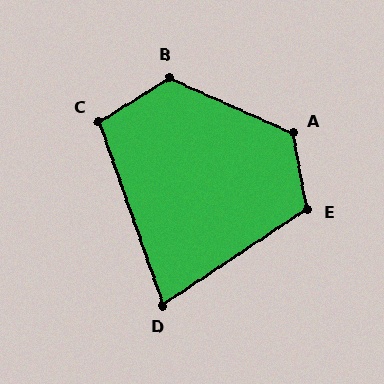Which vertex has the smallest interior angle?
D, at approximately 76 degrees.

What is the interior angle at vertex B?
Approximately 124 degrees (obtuse).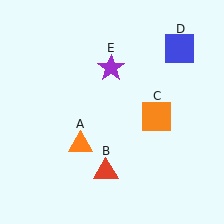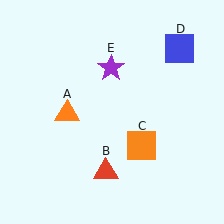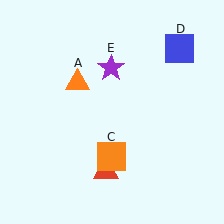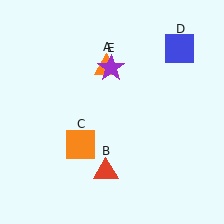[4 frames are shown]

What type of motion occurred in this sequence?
The orange triangle (object A), orange square (object C) rotated clockwise around the center of the scene.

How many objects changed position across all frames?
2 objects changed position: orange triangle (object A), orange square (object C).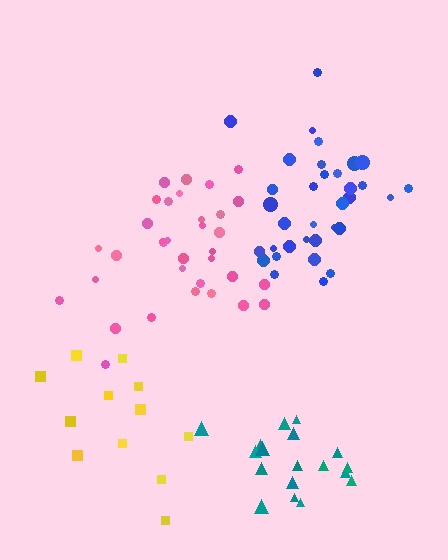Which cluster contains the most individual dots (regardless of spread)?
Blue (34).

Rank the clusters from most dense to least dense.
blue, teal, pink, yellow.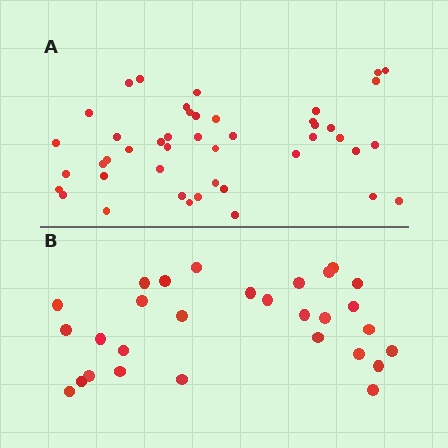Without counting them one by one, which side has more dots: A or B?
Region A (the top region) has more dots.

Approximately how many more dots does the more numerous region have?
Region A has approximately 15 more dots than region B.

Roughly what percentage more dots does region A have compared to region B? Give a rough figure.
About 55% more.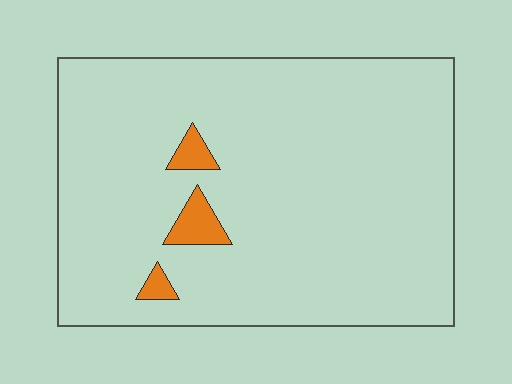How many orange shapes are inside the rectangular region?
3.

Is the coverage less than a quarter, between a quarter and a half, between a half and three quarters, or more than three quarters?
Less than a quarter.